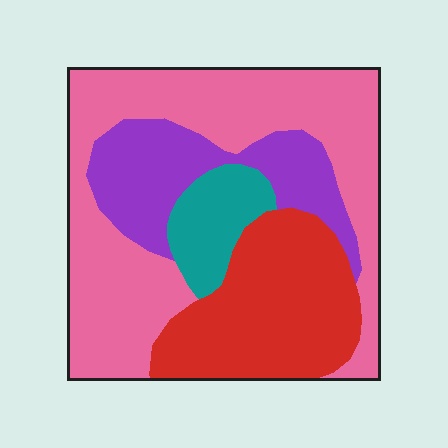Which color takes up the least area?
Teal, at roughly 10%.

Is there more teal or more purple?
Purple.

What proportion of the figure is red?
Red covers about 25% of the figure.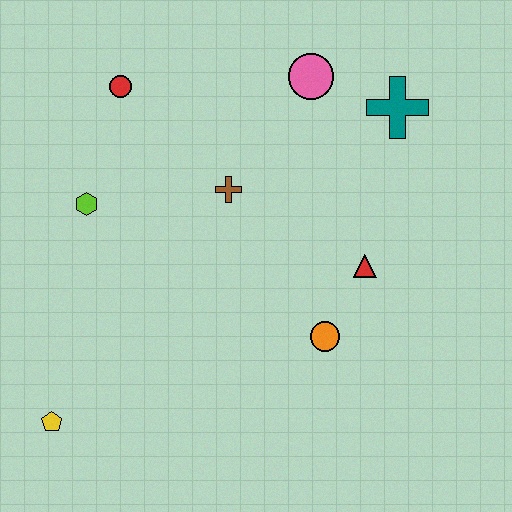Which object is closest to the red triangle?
The orange circle is closest to the red triangle.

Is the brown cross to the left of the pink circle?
Yes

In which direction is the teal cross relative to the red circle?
The teal cross is to the right of the red circle.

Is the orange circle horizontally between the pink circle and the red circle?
No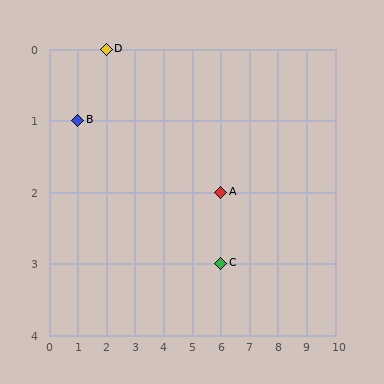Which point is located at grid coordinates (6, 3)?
Point C is at (6, 3).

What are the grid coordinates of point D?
Point D is at grid coordinates (2, 0).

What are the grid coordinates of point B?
Point B is at grid coordinates (1, 1).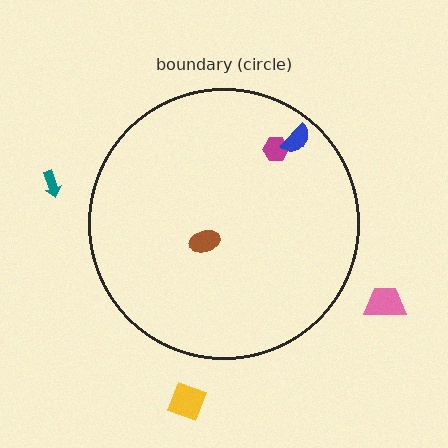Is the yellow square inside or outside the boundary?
Outside.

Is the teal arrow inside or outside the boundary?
Outside.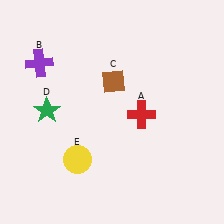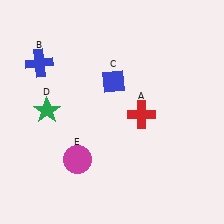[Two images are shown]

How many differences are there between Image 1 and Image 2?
There are 3 differences between the two images.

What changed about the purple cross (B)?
In Image 1, B is purple. In Image 2, it changed to blue.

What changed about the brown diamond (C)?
In Image 1, C is brown. In Image 2, it changed to blue.